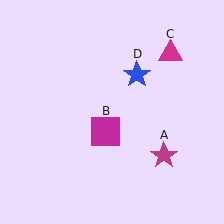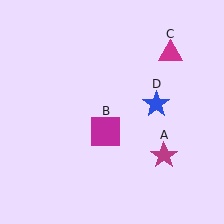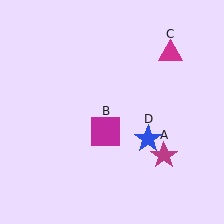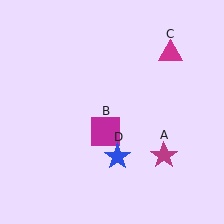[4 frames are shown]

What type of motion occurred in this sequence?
The blue star (object D) rotated clockwise around the center of the scene.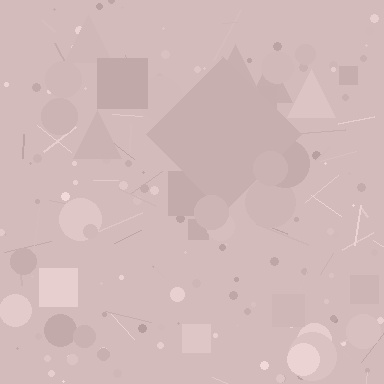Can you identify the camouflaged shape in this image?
The camouflaged shape is a diamond.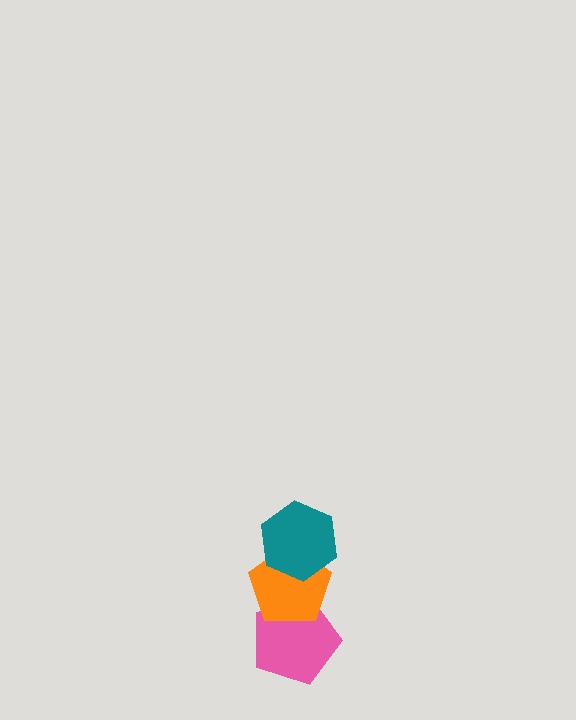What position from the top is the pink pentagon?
The pink pentagon is 3rd from the top.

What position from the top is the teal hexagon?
The teal hexagon is 1st from the top.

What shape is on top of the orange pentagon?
The teal hexagon is on top of the orange pentagon.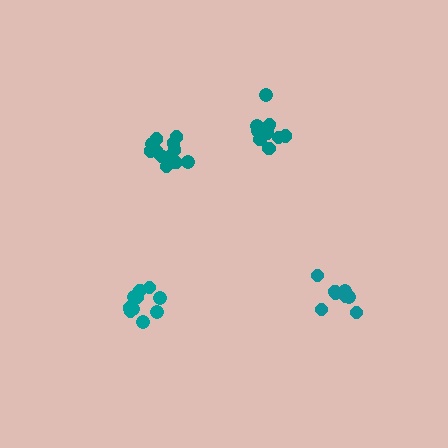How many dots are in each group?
Group 1: 10 dots, Group 2: 13 dots, Group 3: 12 dots, Group 4: 8 dots (43 total).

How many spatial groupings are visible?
There are 4 spatial groupings.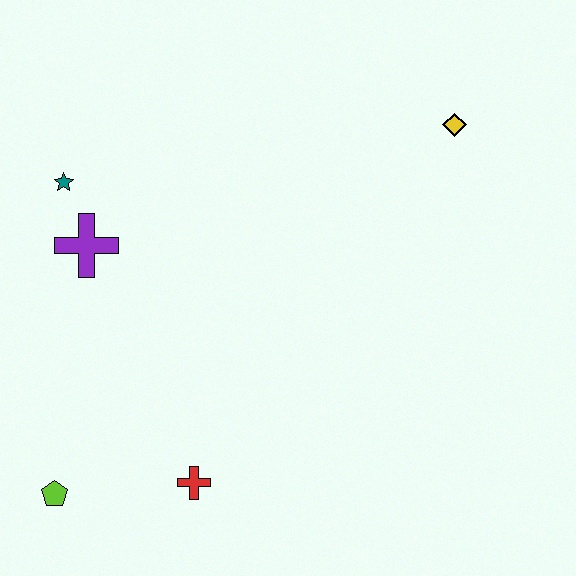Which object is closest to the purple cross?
The teal star is closest to the purple cross.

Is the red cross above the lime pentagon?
Yes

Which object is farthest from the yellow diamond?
The lime pentagon is farthest from the yellow diamond.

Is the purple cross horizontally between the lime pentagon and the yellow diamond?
Yes